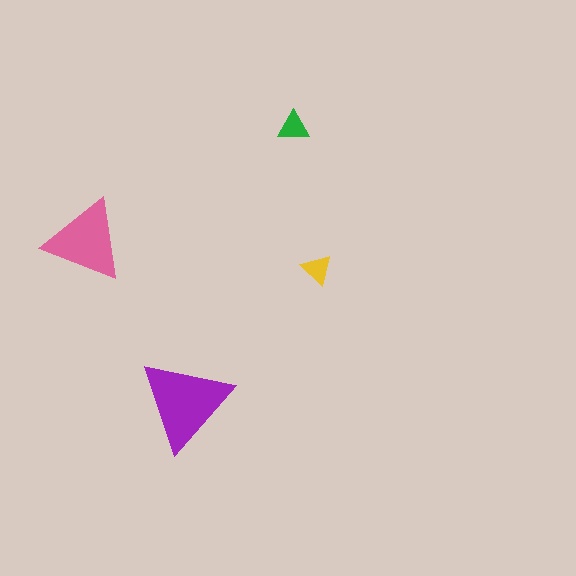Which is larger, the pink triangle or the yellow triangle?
The pink one.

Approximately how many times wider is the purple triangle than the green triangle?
About 3 times wider.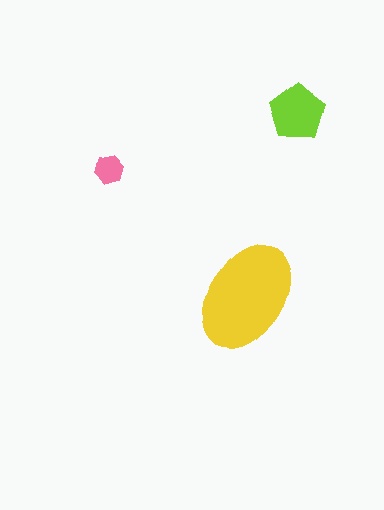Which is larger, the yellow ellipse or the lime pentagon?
The yellow ellipse.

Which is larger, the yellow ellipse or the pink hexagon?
The yellow ellipse.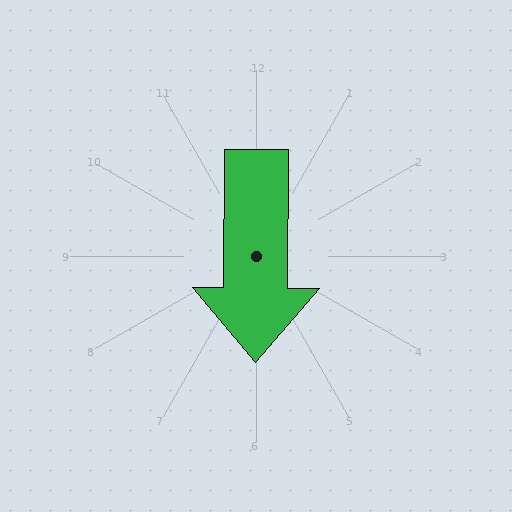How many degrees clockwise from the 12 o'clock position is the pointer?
Approximately 180 degrees.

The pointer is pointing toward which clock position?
Roughly 6 o'clock.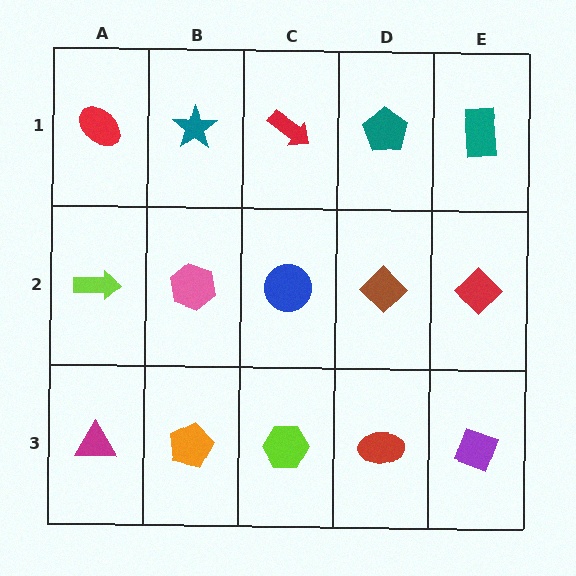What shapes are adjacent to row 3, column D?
A brown diamond (row 2, column D), a lime hexagon (row 3, column C), a purple diamond (row 3, column E).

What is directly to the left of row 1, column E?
A teal pentagon.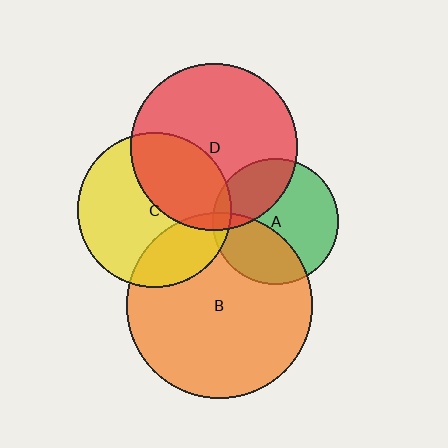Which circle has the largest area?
Circle B (orange).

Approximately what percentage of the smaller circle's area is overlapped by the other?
Approximately 30%.